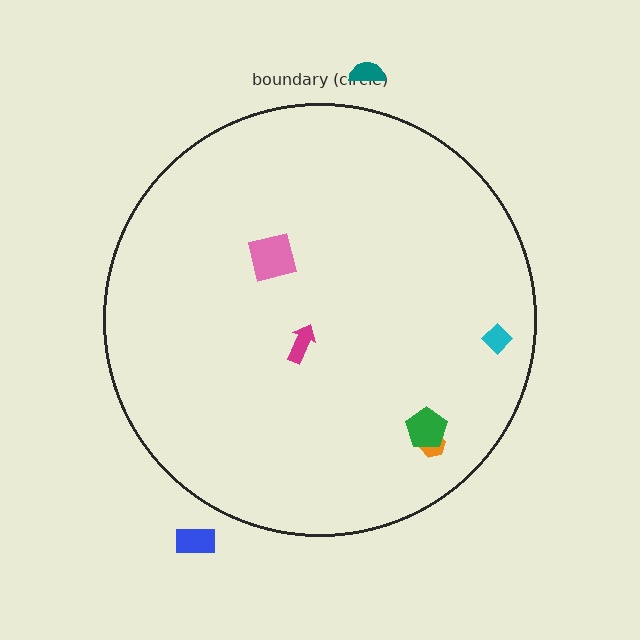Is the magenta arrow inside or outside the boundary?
Inside.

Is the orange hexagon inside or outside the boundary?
Inside.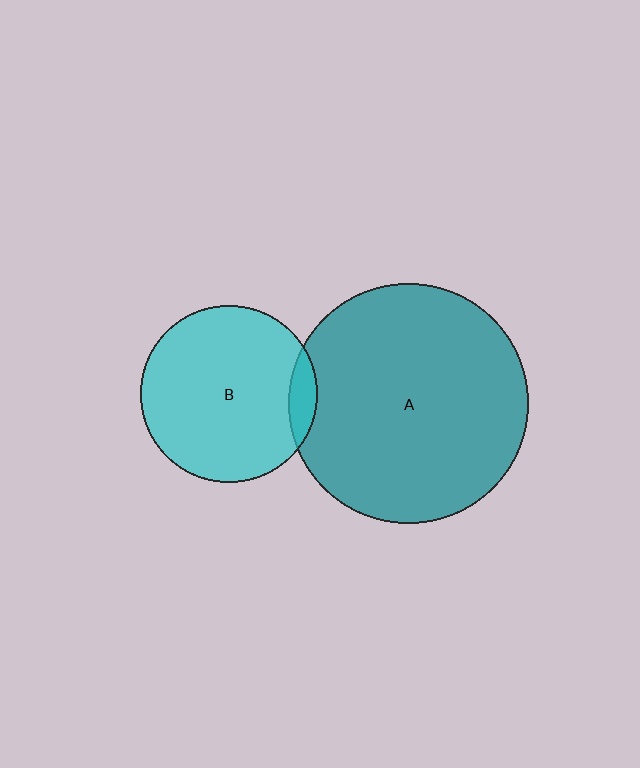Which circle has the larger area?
Circle A (teal).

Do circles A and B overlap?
Yes.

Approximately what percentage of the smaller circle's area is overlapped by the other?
Approximately 10%.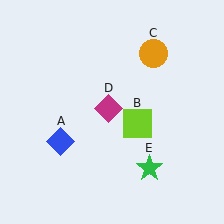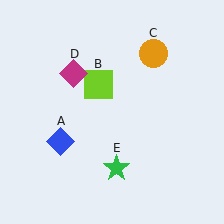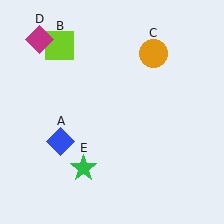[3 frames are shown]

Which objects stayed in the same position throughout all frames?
Blue diamond (object A) and orange circle (object C) remained stationary.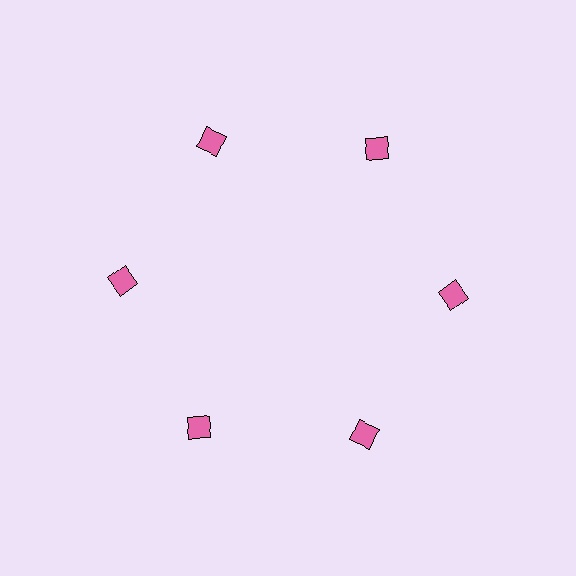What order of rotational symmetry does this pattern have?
This pattern has 6-fold rotational symmetry.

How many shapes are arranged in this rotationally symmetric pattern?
There are 6 shapes, arranged in 6 groups of 1.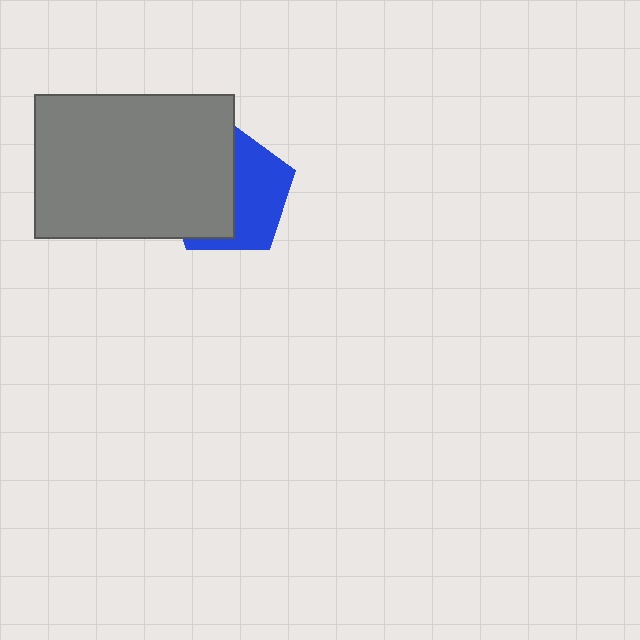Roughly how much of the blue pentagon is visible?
About half of it is visible (roughly 47%).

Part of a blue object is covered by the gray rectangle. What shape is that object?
It is a pentagon.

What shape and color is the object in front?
The object in front is a gray rectangle.